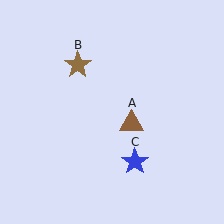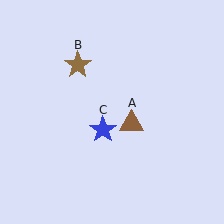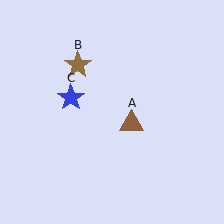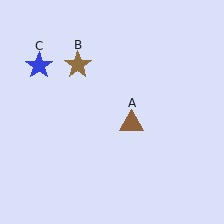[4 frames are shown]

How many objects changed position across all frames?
1 object changed position: blue star (object C).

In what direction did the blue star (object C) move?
The blue star (object C) moved up and to the left.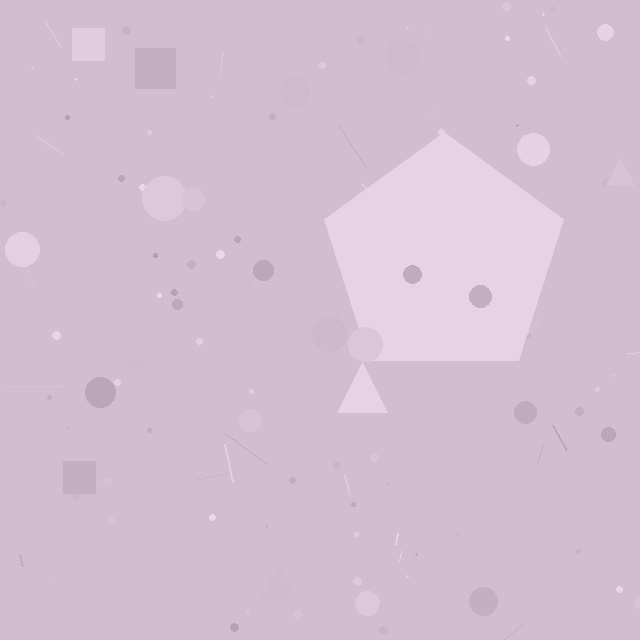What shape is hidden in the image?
A pentagon is hidden in the image.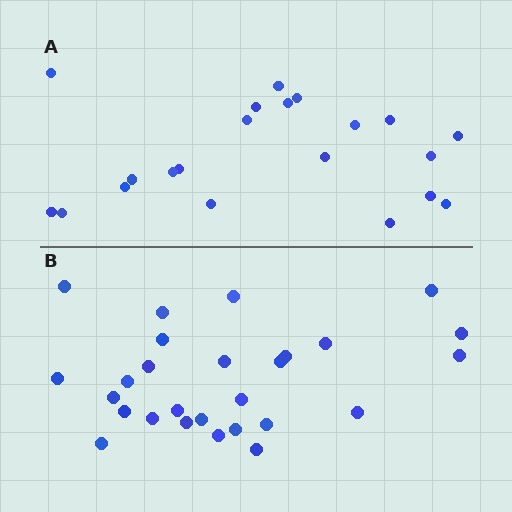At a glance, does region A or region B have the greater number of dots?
Region B (the bottom region) has more dots.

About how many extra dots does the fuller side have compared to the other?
Region B has about 6 more dots than region A.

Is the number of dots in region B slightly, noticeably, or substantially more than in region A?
Region B has noticeably more, but not dramatically so. The ratio is roughly 1.3 to 1.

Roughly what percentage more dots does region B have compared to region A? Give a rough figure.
About 30% more.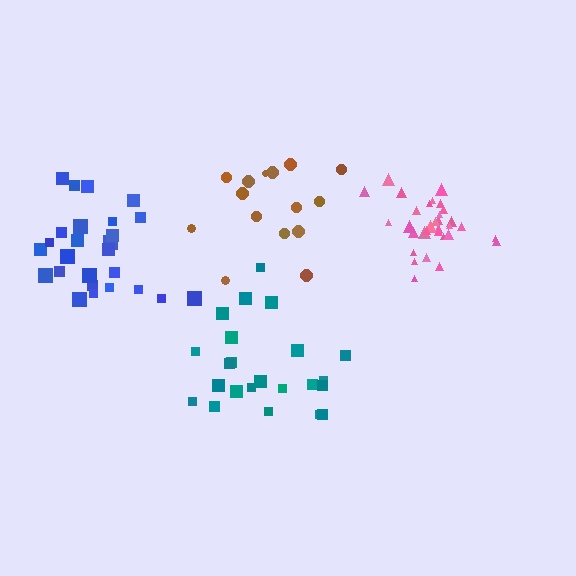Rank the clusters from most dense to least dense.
pink, blue, brown, teal.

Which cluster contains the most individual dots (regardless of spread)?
Pink (32).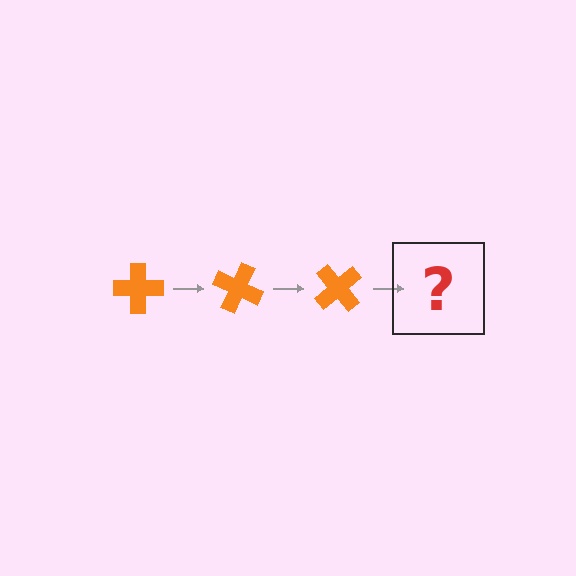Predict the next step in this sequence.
The next step is an orange cross rotated 75 degrees.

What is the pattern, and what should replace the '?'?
The pattern is that the cross rotates 25 degrees each step. The '?' should be an orange cross rotated 75 degrees.